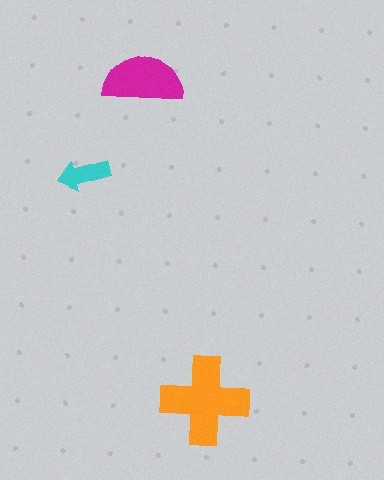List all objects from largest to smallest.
The orange cross, the magenta semicircle, the cyan arrow.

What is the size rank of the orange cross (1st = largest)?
1st.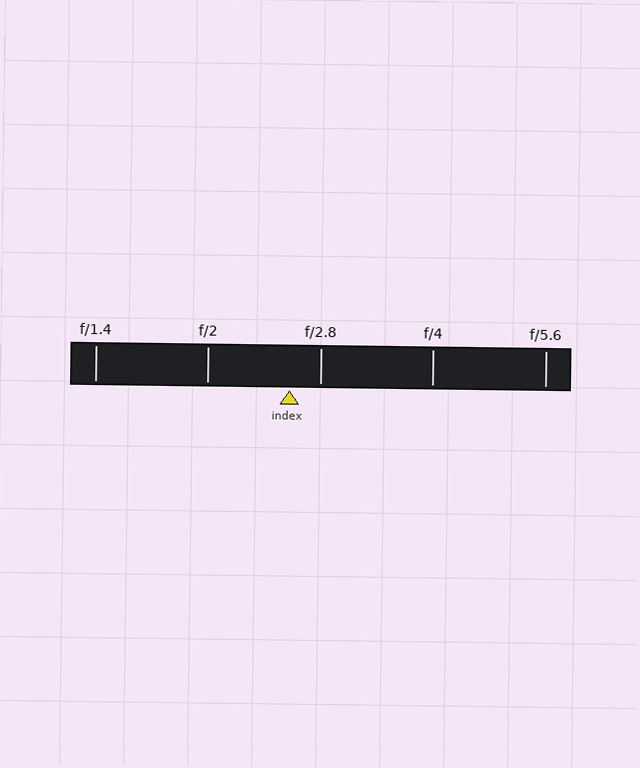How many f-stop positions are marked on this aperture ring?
There are 5 f-stop positions marked.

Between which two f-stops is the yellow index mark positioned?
The index mark is between f/2 and f/2.8.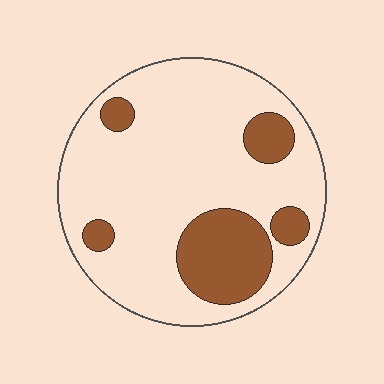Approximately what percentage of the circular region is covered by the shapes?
Approximately 20%.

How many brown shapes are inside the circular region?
5.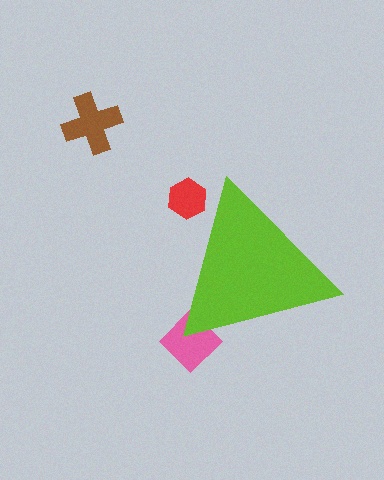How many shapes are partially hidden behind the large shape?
2 shapes are partially hidden.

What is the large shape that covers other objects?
A lime triangle.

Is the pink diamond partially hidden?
Yes, the pink diamond is partially hidden behind the lime triangle.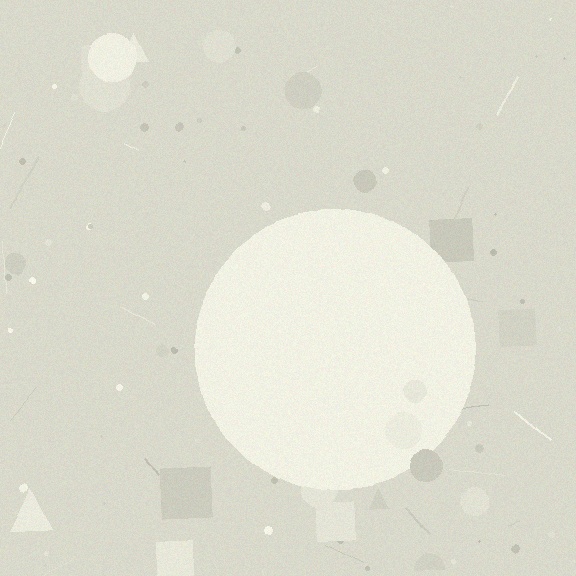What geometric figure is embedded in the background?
A circle is embedded in the background.